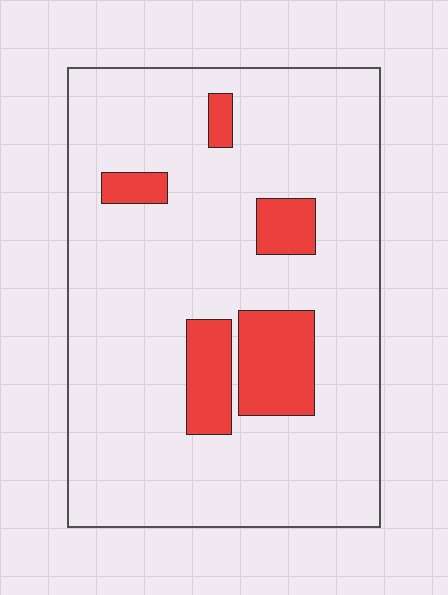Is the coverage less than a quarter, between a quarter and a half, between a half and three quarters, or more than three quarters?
Less than a quarter.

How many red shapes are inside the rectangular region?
5.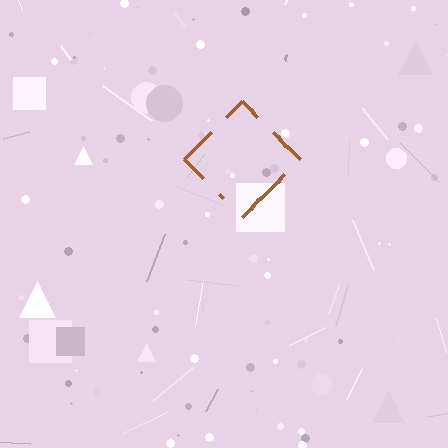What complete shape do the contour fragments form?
The contour fragments form a diamond.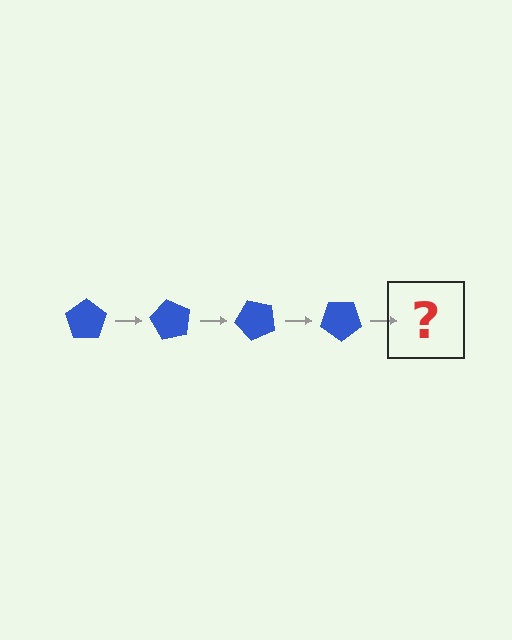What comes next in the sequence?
The next element should be a blue pentagon rotated 240 degrees.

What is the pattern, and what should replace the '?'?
The pattern is that the pentagon rotates 60 degrees each step. The '?' should be a blue pentagon rotated 240 degrees.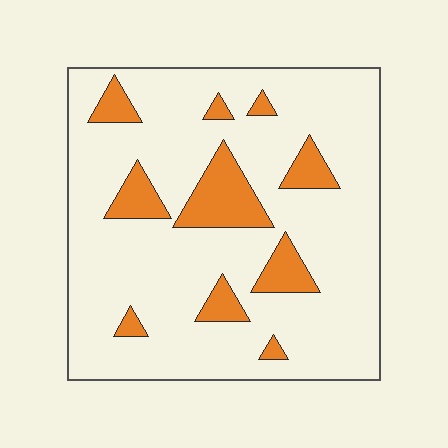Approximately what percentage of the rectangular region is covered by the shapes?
Approximately 15%.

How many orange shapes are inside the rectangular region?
10.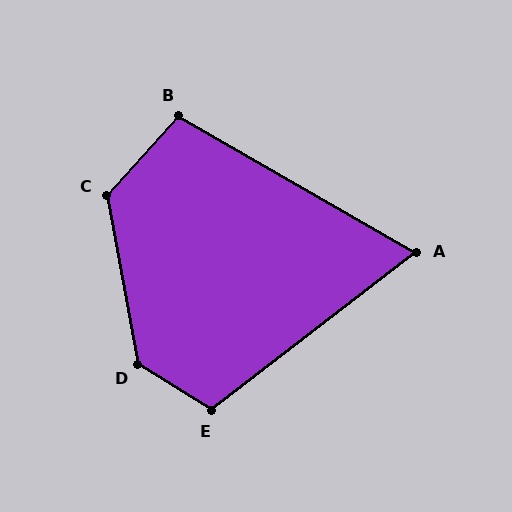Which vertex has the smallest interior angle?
A, at approximately 68 degrees.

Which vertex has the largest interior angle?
D, at approximately 132 degrees.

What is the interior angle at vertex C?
Approximately 128 degrees (obtuse).